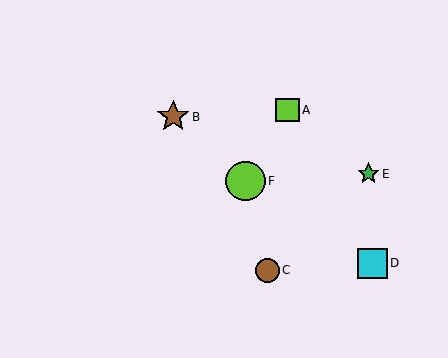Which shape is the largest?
The lime circle (labeled F) is the largest.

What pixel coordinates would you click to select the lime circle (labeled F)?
Click at (245, 181) to select the lime circle F.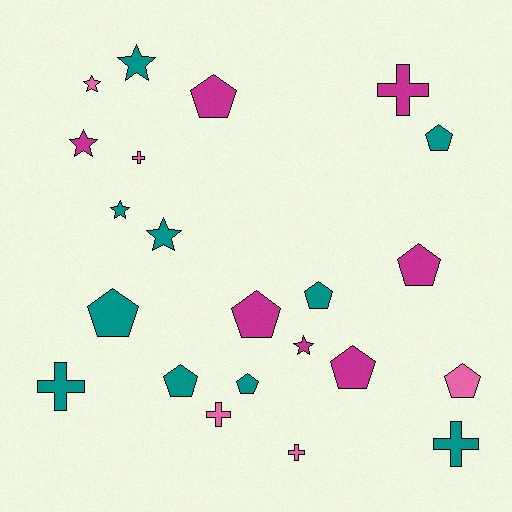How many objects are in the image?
There are 22 objects.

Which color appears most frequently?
Teal, with 10 objects.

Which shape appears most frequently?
Pentagon, with 10 objects.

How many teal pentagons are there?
There are 5 teal pentagons.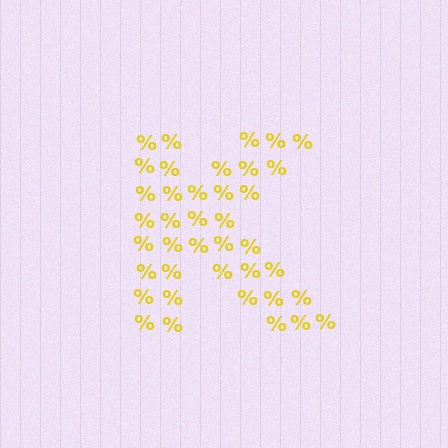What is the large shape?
The large shape is the letter K.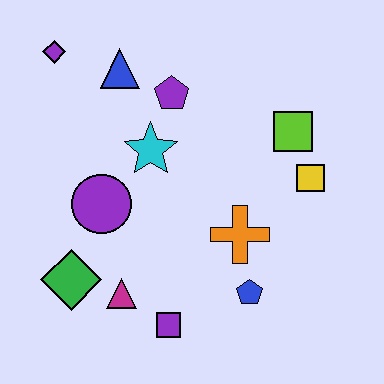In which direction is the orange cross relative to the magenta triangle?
The orange cross is to the right of the magenta triangle.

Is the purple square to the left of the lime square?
Yes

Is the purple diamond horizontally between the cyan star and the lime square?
No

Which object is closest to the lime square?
The yellow square is closest to the lime square.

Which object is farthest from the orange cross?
The purple diamond is farthest from the orange cross.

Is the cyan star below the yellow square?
No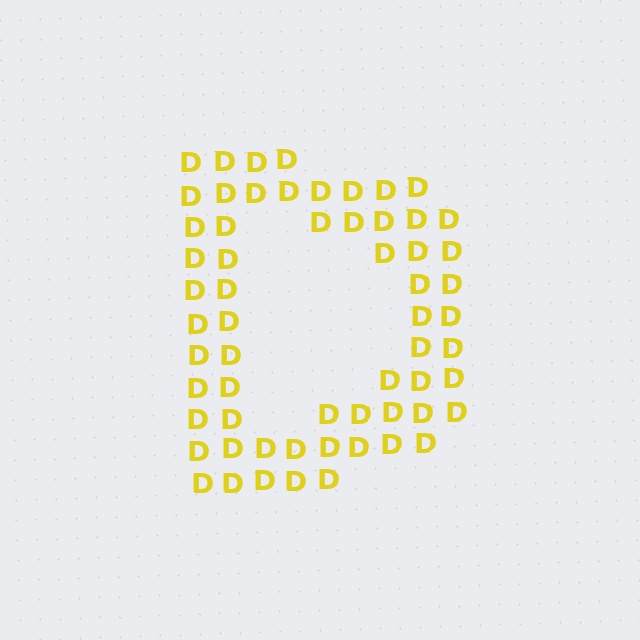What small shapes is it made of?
It is made of small letter D's.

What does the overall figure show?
The overall figure shows the letter D.